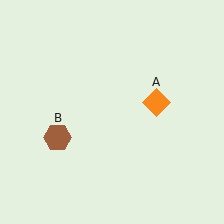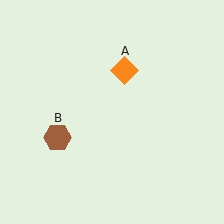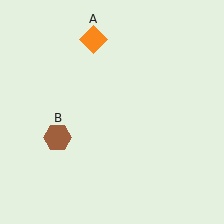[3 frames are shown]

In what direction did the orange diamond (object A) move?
The orange diamond (object A) moved up and to the left.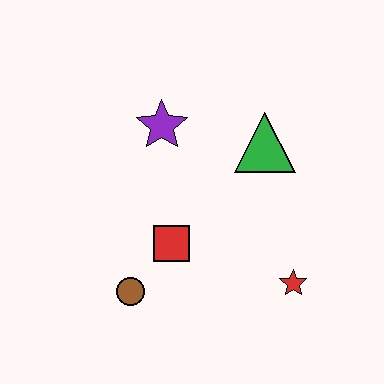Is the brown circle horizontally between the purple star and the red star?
No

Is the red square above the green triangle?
No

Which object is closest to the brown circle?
The red square is closest to the brown circle.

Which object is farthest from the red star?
The purple star is farthest from the red star.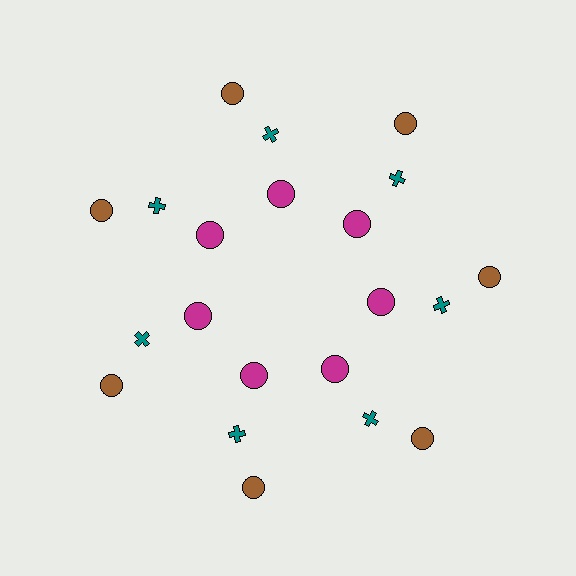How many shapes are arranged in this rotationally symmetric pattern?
There are 21 shapes, arranged in 7 groups of 3.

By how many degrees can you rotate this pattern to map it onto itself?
The pattern maps onto itself every 51 degrees of rotation.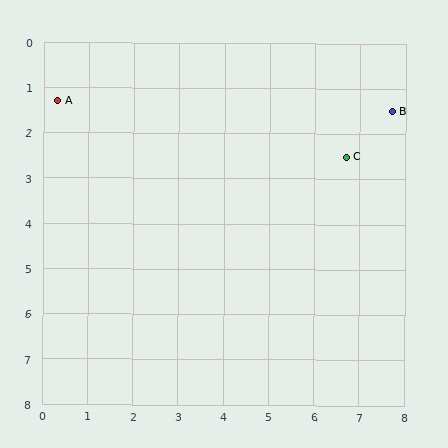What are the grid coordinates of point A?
Point A is at approximately (0.3, 1.3).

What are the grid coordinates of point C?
Point C is at approximately (6.7, 2.5).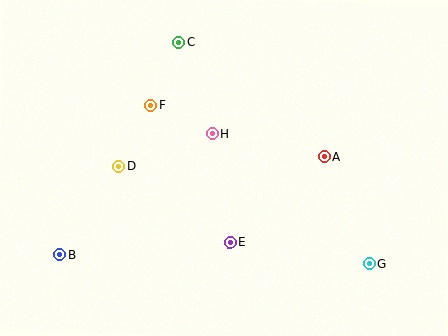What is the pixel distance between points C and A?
The distance between C and A is 185 pixels.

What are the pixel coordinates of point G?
Point G is at (369, 264).